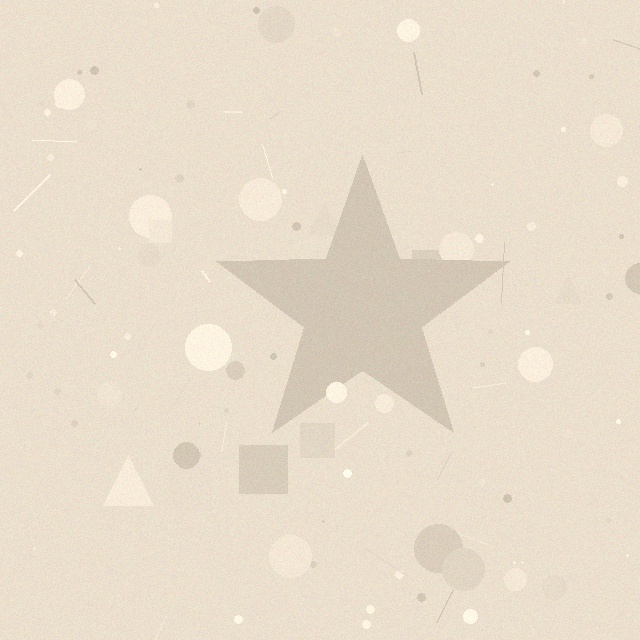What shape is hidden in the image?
A star is hidden in the image.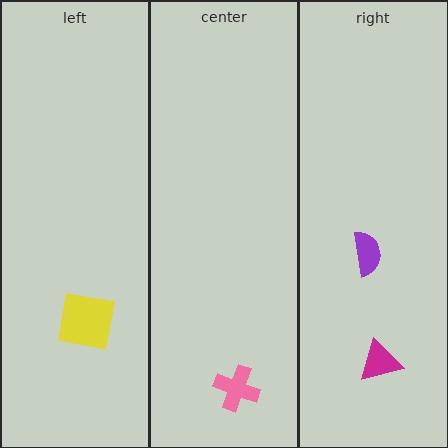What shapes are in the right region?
The purple semicircle, the magenta triangle.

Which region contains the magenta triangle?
The right region.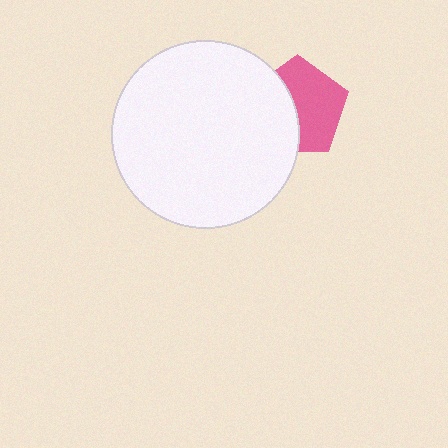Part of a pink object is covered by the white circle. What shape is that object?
It is a pentagon.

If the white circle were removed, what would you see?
You would see the complete pink pentagon.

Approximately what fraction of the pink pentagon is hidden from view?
Roughly 43% of the pink pentagon is hidden behind the white circle.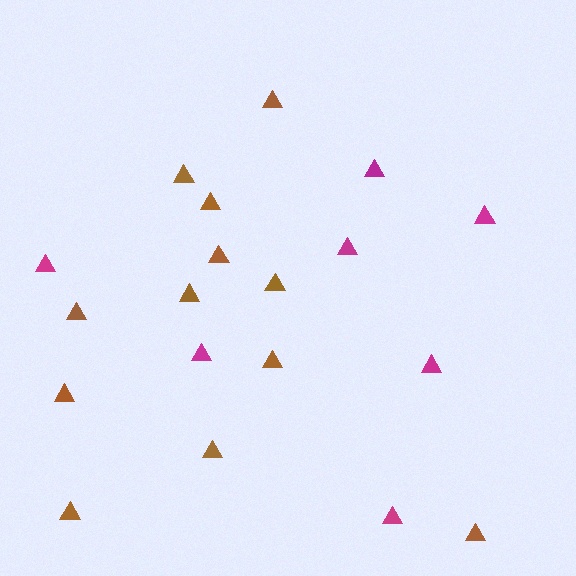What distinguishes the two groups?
There are 2 groups: one group of magenta triangles (7) and one group of brown triangles (12).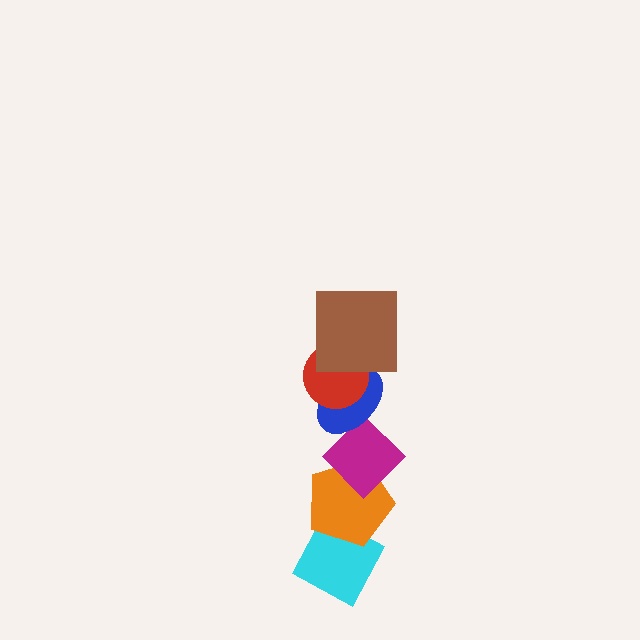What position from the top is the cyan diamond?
The cyan diamond is 6th from the top.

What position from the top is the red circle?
The red circle is 2nd from the top.